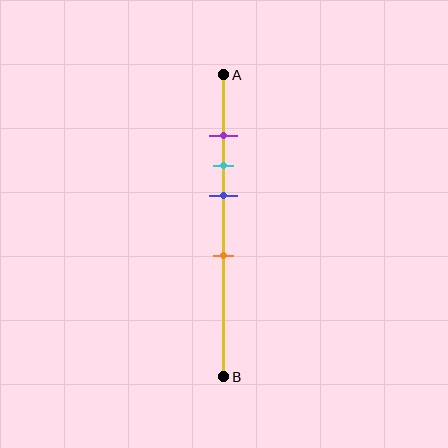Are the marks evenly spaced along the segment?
No, the marks are not evenly spaced.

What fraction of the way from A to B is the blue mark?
The blue mark is approximately 40% (0.4) of the way from A to B.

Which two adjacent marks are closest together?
The purple and cyan marks are the closest adjacent pair.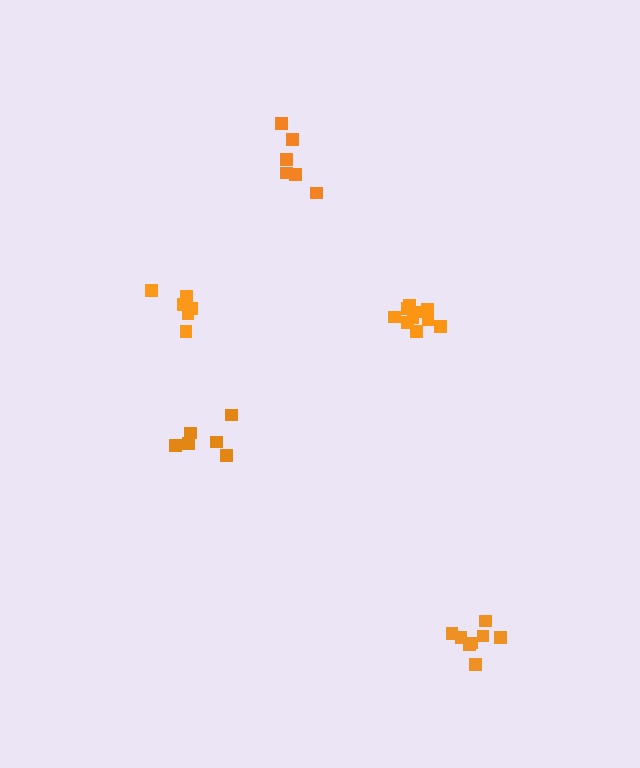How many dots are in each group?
Group 1: 6 dots, Group 2: 10 dots, Group 3: 6 dots, Group 4: 7 dots, Group 5: 9 dots (38 total).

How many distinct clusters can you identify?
There are 5 distinct clusters.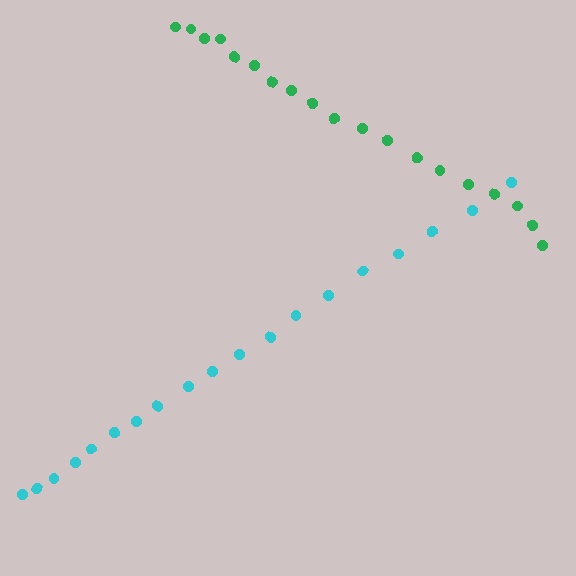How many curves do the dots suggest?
There are 2 distinct paths.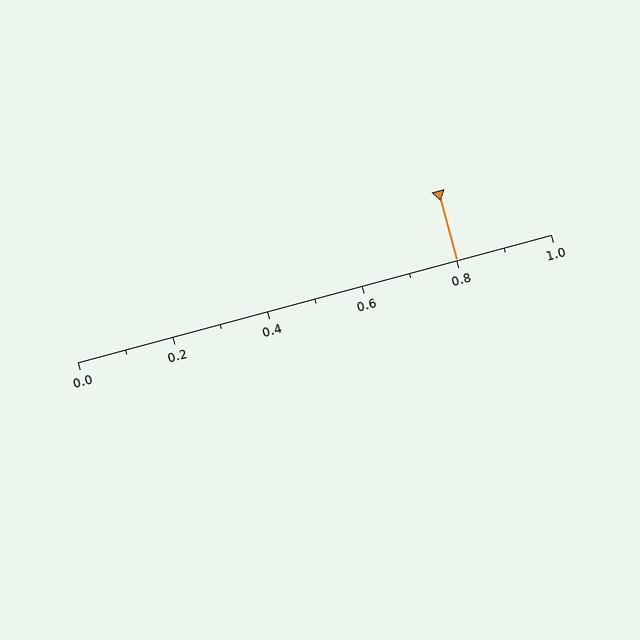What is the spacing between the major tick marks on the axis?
The major ticks are spaced 0.2 apart.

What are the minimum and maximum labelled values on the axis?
The axis runs from 0.0 to 1.0.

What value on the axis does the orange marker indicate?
The marker indicates approximately 0.8.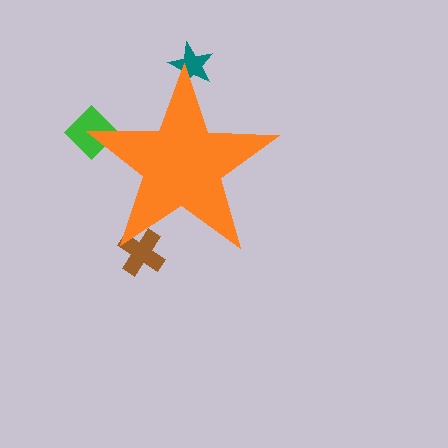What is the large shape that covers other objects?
An orange star.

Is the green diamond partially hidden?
Yes, the green diamond is partially hidden behind the orange star.